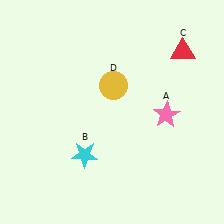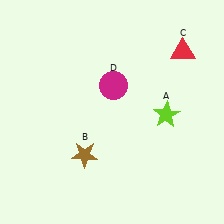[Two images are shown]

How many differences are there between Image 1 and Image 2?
There are 3 differences between the two images.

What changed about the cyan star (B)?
In Image 1, B is cyan. In Image 2, it changed to brown.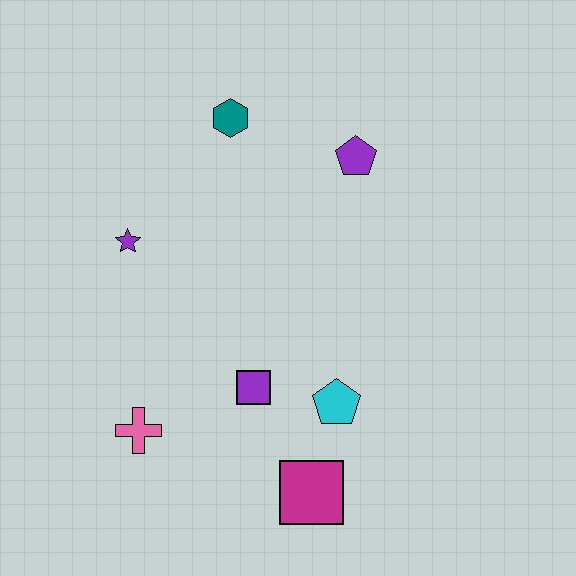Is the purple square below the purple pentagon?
Yes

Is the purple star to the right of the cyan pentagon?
No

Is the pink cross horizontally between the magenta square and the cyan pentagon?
No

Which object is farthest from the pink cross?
The purple pentagon is farthest from the pink cross.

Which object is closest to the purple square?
The cyan pentagon is closest to the purple square.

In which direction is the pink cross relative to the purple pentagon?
The pink cross is below the purple pentagon.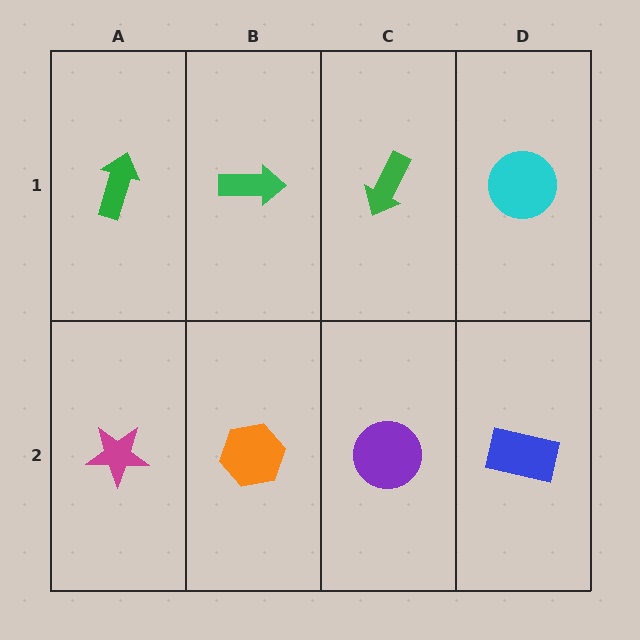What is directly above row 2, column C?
A green arrow.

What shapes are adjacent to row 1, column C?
A purple circle (row 2, column C), a green arrow (row 1, column B), a cyan circle (row 1, column D).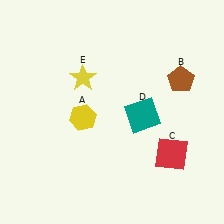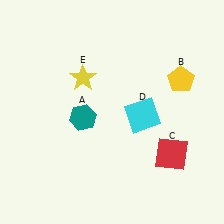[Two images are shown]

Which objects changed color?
A changed from yellow to teal. B changed from brown to yellow. D changed from teal to cyan.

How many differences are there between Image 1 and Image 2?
There are 3 differences between the two images.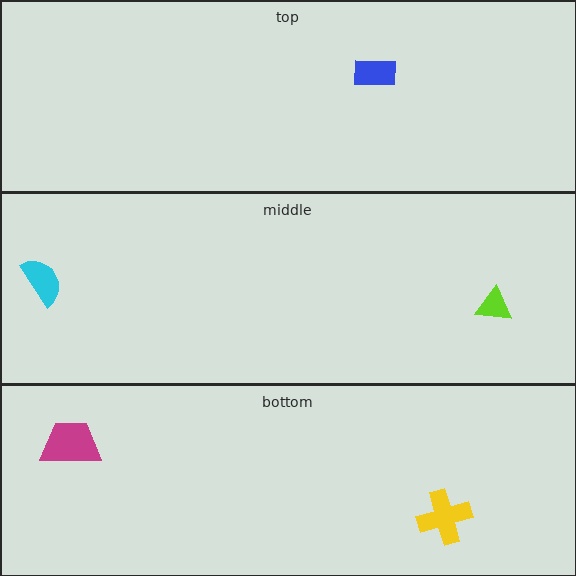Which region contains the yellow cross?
The bottom region.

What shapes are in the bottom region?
The yellow cross, the magenta trapezoid.